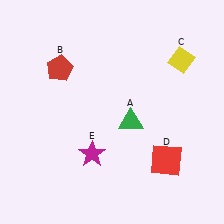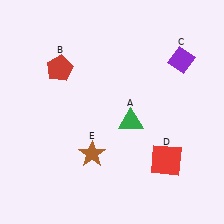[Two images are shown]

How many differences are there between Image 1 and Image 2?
There are 2 differences between the two images.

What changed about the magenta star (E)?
In Image 1, E is magenta. In Image 2, it changed to brown.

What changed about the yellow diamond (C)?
In Image 1, C is yellow. In Image 2, it changed to purple.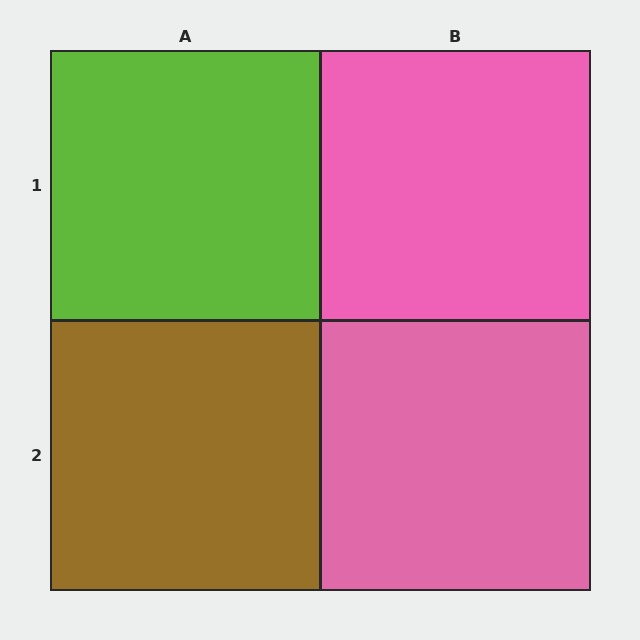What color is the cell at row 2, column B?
Pink.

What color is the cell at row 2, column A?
Brown.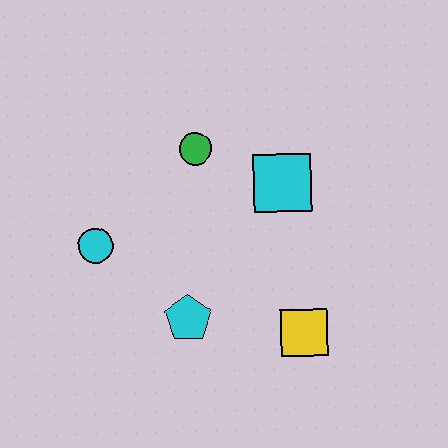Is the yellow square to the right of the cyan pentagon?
Yes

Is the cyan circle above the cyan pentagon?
Yes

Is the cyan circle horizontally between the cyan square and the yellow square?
No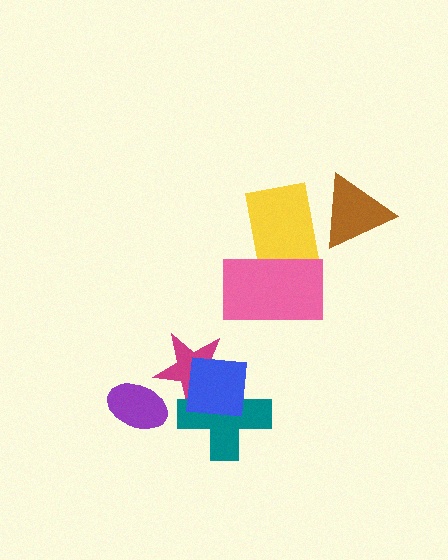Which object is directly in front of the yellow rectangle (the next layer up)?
The brown triangle is directly in front of the yellow rectangle.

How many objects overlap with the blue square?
2 objects overlap with the blue square.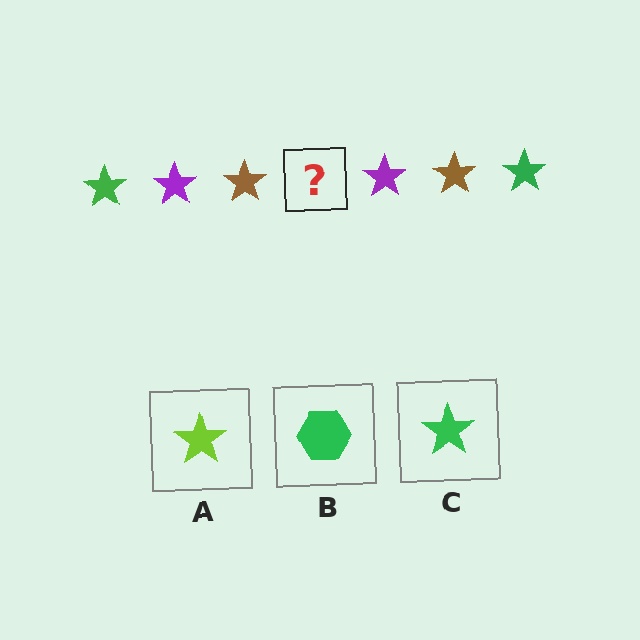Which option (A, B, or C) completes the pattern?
C.